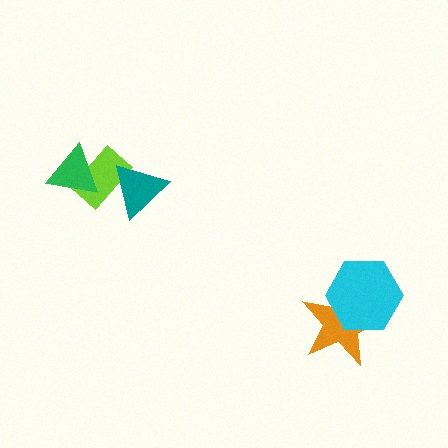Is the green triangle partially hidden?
No, no other shape covers it.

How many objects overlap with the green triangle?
1 object overlaps with the green triangle.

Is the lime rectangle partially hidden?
Yes, it is partially covered by another shape.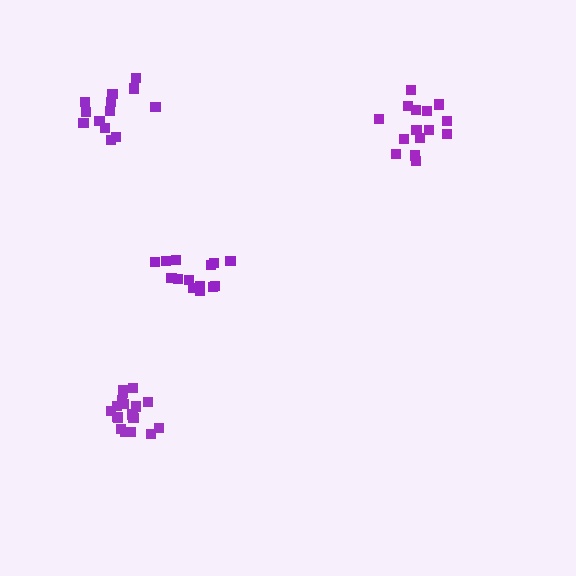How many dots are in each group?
Group 1: 15 dots, Group 2: 14 dots, Group 3: 18 dots, Group 4: 13 dots (60 total).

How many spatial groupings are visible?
There are 4 spatial groupings.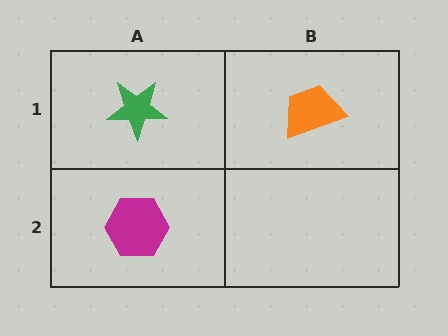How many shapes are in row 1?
2 shapes.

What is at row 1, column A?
A green star.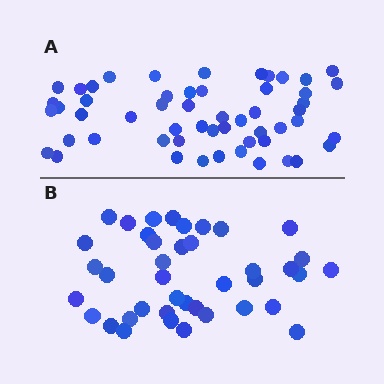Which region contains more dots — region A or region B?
Region A (the top region) has more dots.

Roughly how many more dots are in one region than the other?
Region A has approximately 15 more dots than region B.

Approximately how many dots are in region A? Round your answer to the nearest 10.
About 50 dots. (The exact count is 54, which rounds to 50.)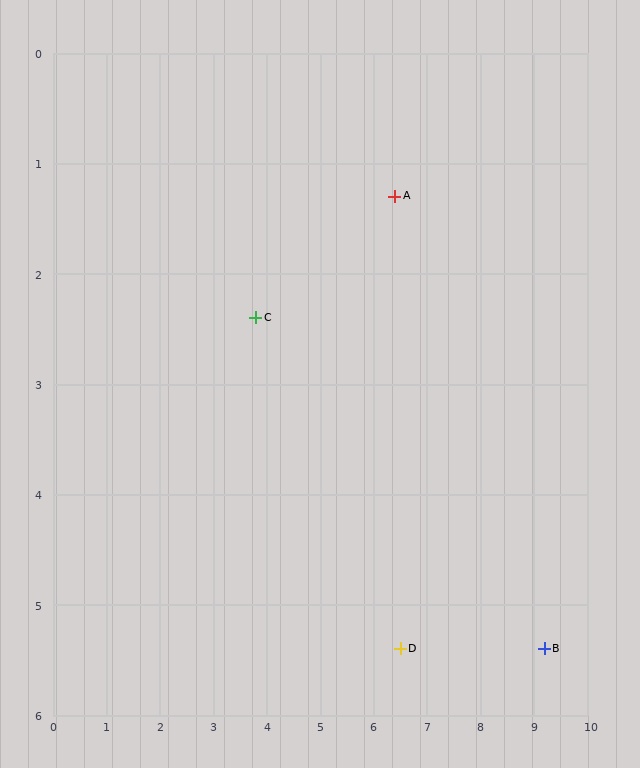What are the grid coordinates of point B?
Point B is at approximately (9.2, 5.4).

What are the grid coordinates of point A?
Point A is at approximately (6.4, 1.3).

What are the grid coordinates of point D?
Point D is at approximately (6.5, 5.4).